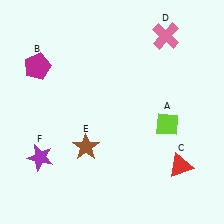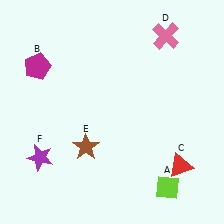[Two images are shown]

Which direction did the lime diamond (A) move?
The lime diamond (A) moved down.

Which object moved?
The lime diamond (A) moved down.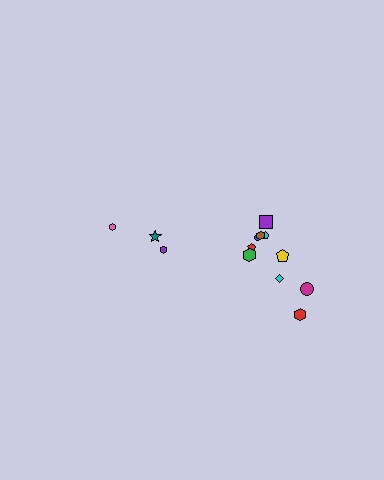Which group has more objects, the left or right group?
The right group.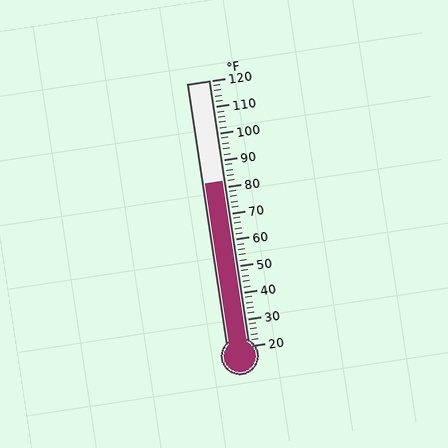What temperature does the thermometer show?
The thermometer shows approximately 82°F.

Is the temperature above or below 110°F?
The temperature is below 110°F.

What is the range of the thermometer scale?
The thermometer scale ranges from 20°F to 120°F.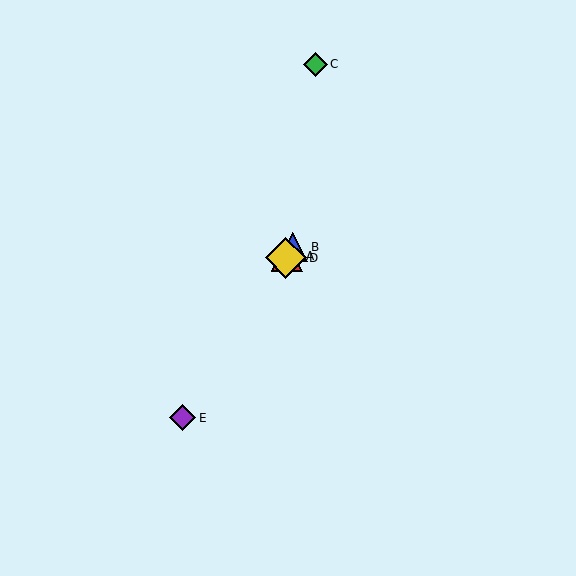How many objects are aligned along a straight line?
4 objects (A, B, D, E) are aligned along a straight line.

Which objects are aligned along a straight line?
Objects A, B, D, E are aligned along a straight line.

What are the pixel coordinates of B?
Object B is at (293, 247).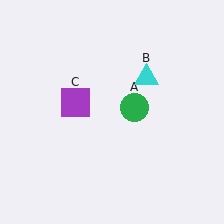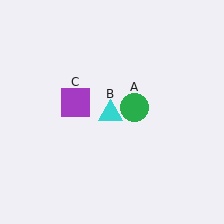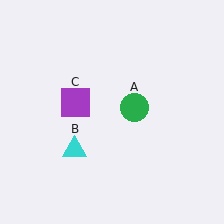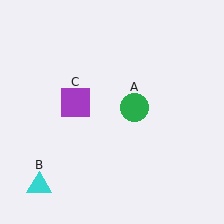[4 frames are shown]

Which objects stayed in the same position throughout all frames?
Green circle (object A) and purple square (object C) remained stationary.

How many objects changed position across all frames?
1 object changed position: cyan triangle (object B).